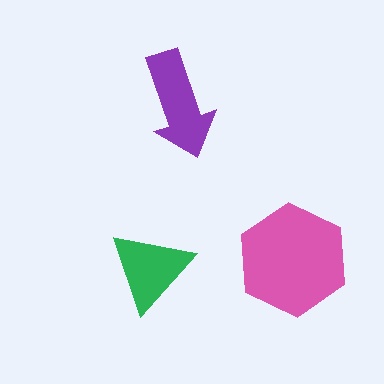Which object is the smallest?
The green triangle.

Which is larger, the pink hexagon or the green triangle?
The pink hexagon.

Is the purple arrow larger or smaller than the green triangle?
Larger.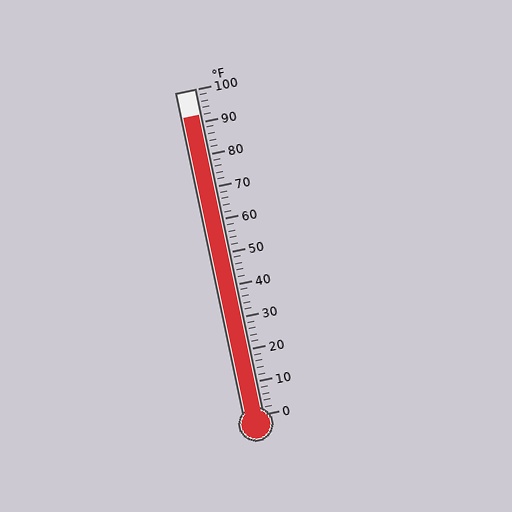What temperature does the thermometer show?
The thermometer shows approximately 92°F.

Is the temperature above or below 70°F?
The temperature is above 70°F.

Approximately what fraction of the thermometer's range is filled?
The thermometer is filled to approximately 90% of its range.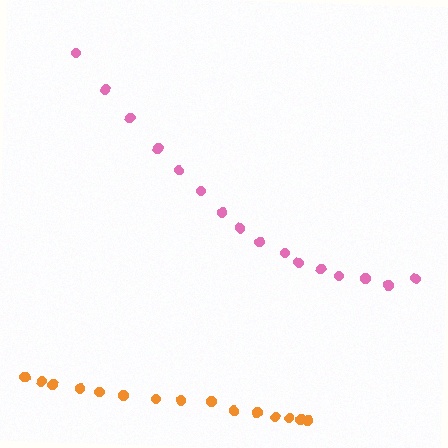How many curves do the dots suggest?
There are 2 distinct paths.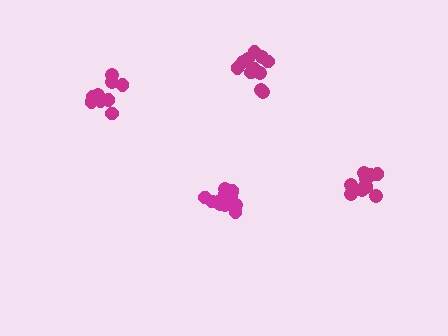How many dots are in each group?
Group 1: 11 dots, Group 2: 9 dots, Group 3: 11 dots, Group 4: 11 dots (42 total).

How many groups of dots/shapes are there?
There are 4 groups.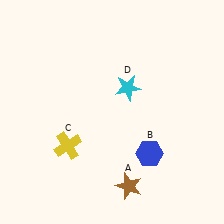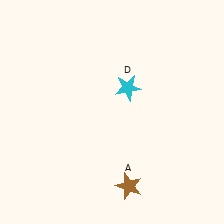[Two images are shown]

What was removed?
The yellow cross (C), the blue hexagon (B) were removed in Image 2.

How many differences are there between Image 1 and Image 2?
There are 2 differences between the two images.